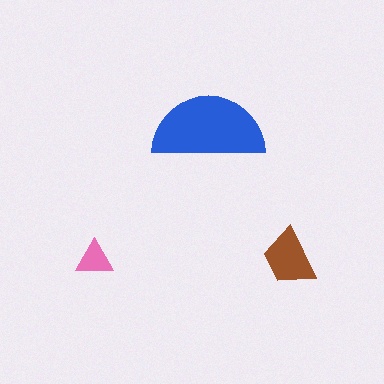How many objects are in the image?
There are 3 objects in the image.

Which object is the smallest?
The pink triangle.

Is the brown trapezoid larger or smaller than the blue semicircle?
Smaller.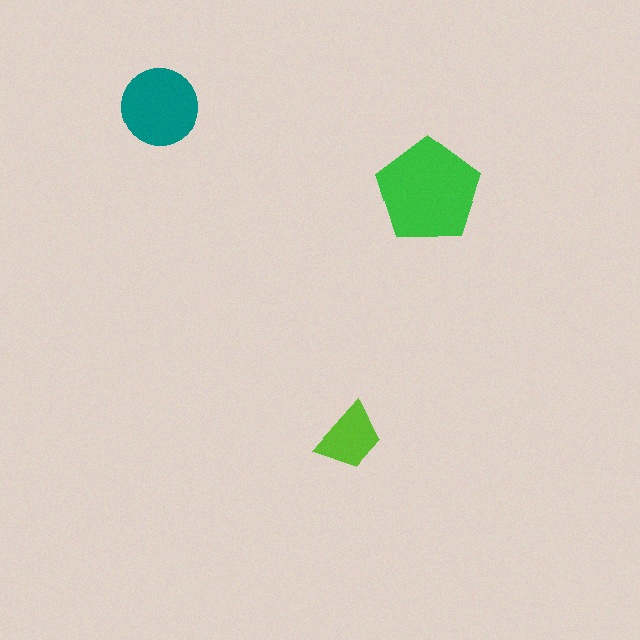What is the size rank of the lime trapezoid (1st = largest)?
3rd.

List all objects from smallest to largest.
The lime trapezoid, the teal circle, the green pentagon.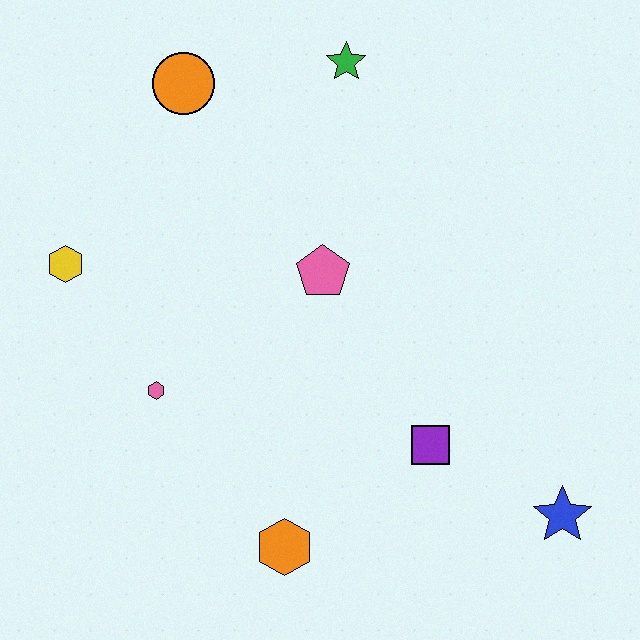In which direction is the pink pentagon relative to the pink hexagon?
The pink pentagon is to the right of the pink hexagon.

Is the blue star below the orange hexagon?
No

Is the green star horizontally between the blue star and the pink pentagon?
Yes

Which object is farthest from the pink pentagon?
The blue star is farthest from the pink pentagon.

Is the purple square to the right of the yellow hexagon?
Yes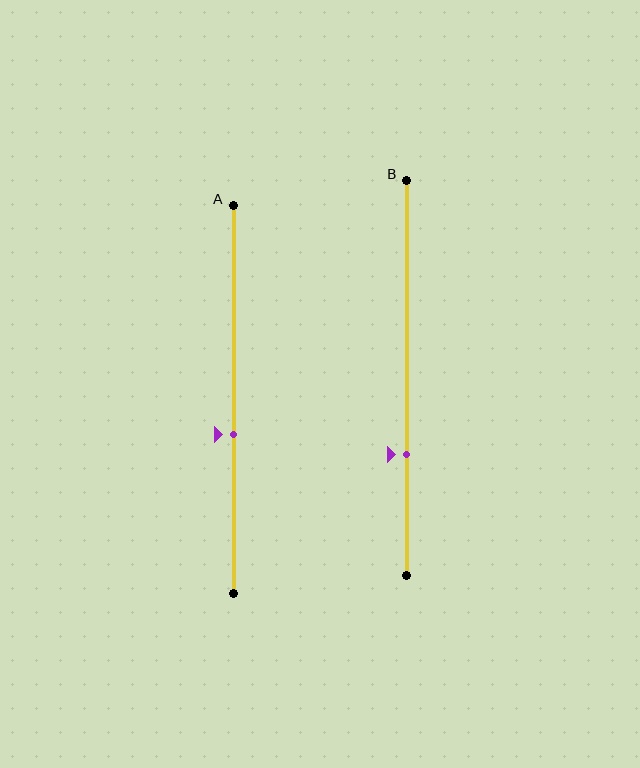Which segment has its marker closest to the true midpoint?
Segment A has its marker closest to the true midpoint.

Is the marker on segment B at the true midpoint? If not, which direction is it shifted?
No, the marker on segment B is shifted downward by about 19% of the segment length.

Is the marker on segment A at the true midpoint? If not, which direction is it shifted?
No, the marker on segment A is shifted downward by about 9% of the segment length.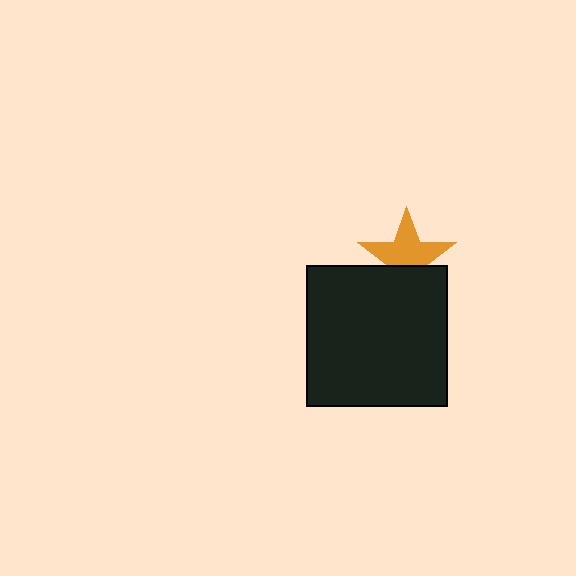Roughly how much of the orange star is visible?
Most of it is visible (roughly 65%).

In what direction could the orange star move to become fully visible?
The orange star could move up. That would shift it out from behind the black square entirely.